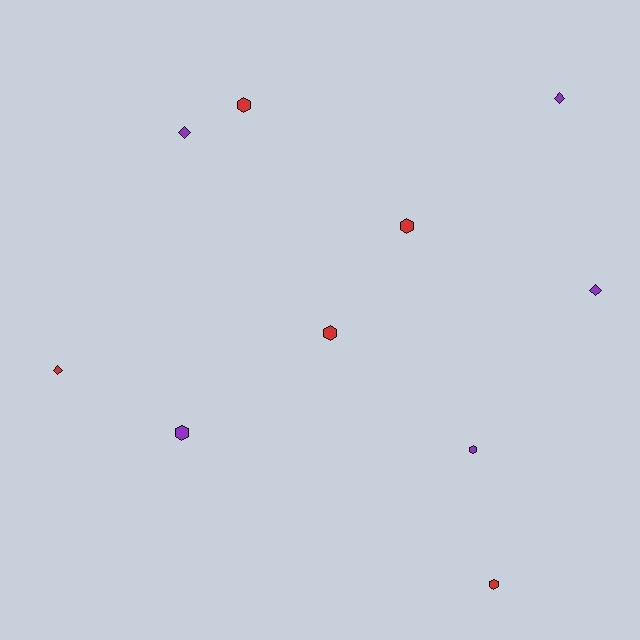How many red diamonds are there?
There is 1 red diamond.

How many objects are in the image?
There are 10 objects.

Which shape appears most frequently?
Hexagon, with 6 objects.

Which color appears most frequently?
Purple, with 5 objects.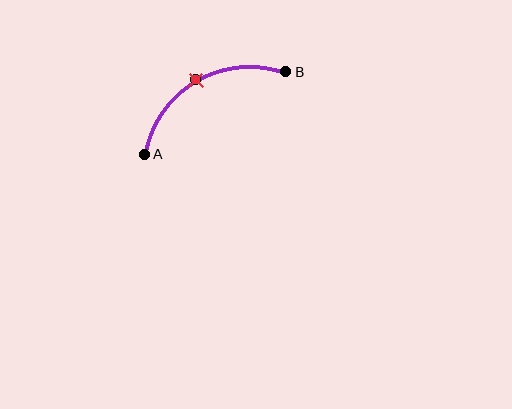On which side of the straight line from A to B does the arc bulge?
The arc bulges above the straight line connecting A and B.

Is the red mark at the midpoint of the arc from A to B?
Yes. The red mark lies on the arc at equal arc-length from both A and B — it is the arc midpoint.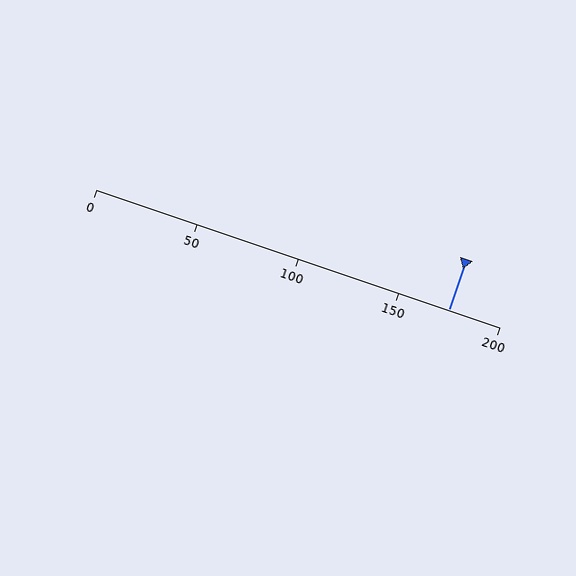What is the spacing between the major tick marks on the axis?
The major ticks are spaced 50 apart.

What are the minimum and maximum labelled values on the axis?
The axis runs from 0 to 200.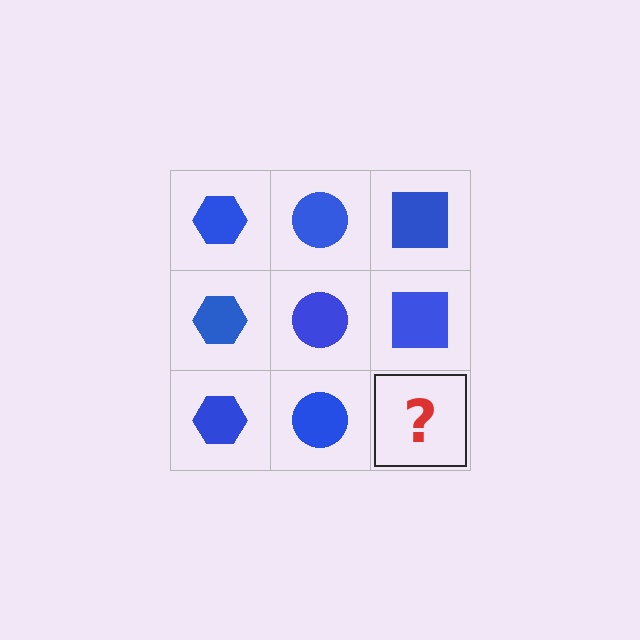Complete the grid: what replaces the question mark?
The question mark should be replaced with a blue square.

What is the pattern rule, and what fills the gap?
The rule is that each column has a consistent shape. The gap should be filled with a blue square.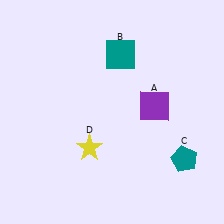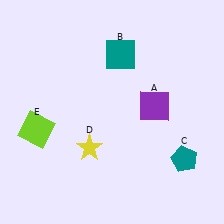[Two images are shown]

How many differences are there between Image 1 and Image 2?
There is 1 difference between the two images.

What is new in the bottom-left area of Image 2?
A lime square (E) was added in the bottom-left area of Image 2.